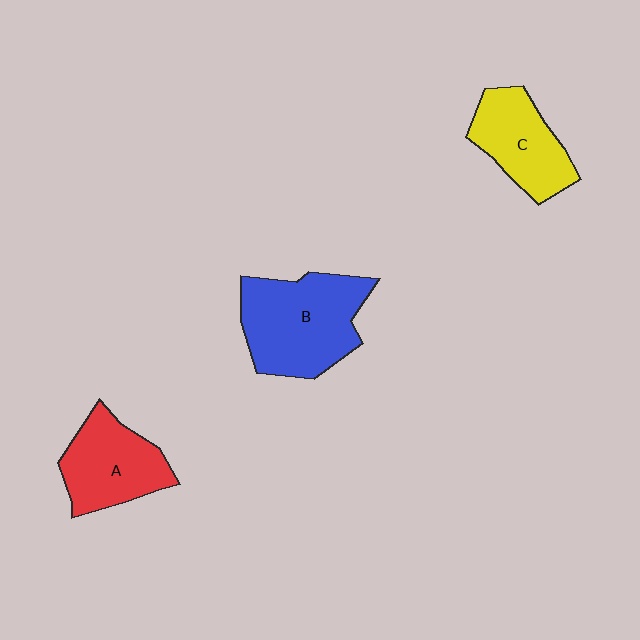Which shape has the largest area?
Shape B (blue).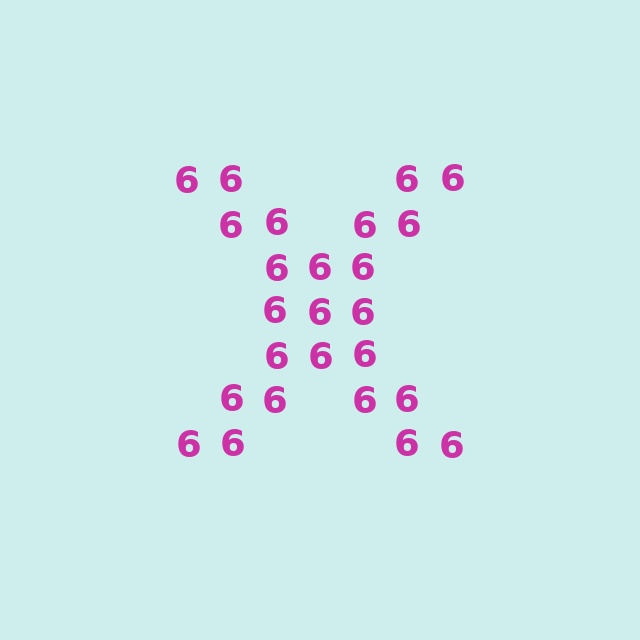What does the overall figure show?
The overall figure shows the letter X.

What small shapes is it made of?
It is made of small digit 6's.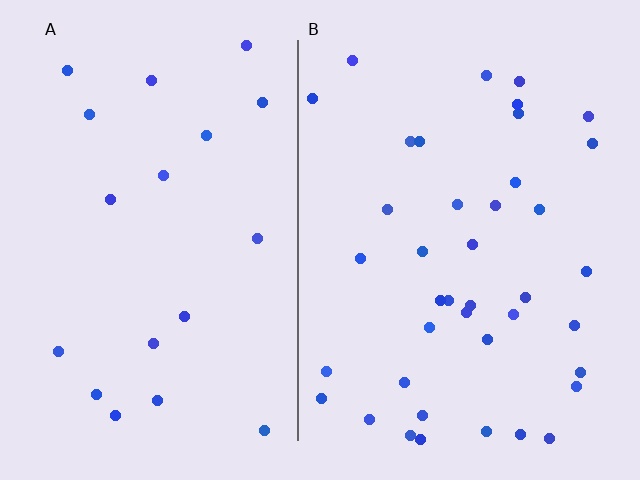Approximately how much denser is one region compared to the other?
Approximately 2.1× — region B over region A.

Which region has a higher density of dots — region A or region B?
B (the right).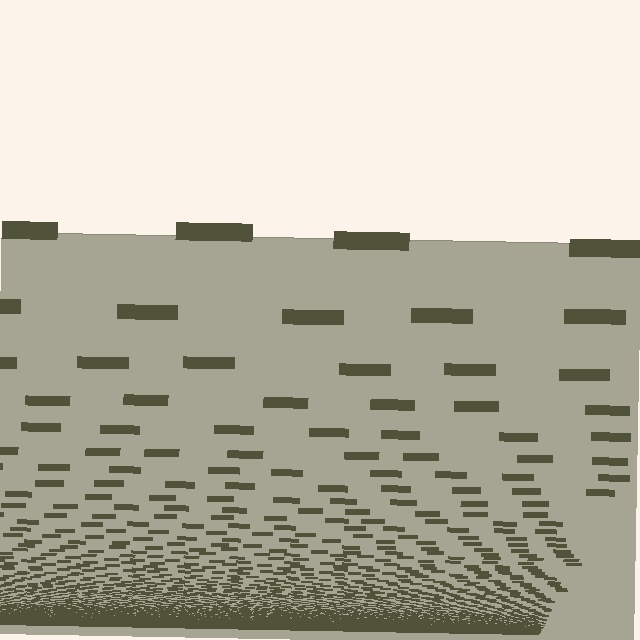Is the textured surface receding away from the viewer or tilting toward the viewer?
The surface appears to tilt toward the viewer. Texture elements get larger and sparser toward the top.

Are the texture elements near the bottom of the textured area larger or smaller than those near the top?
Smaller. The gradient is inverted — elements near the bottom are smaller and denser.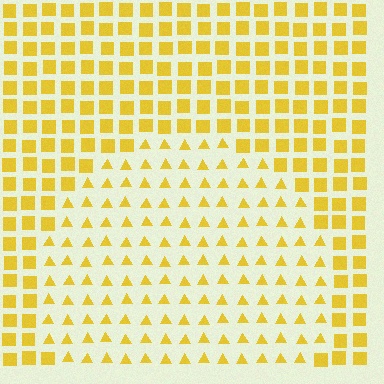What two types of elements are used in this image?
The image uses triangles inside the circle region and squares outside it.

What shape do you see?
I see a circle.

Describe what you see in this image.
The image is filled with small yellow elements arranged in a uniform grid. A circle-shaped region contains triangles, while the surrounding area contains squares. The boundary is defined purely by the change in element shape.